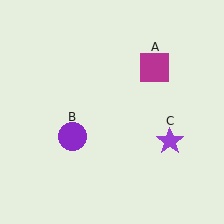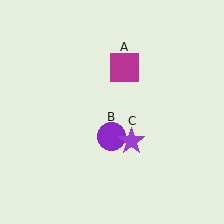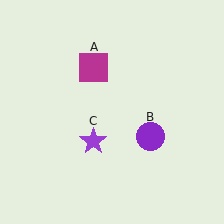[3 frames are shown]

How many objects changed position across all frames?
3 objects changed position: magenta square (object A), purple circle (object B), purple star (object C).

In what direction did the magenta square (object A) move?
The magenta square (object A) moved left.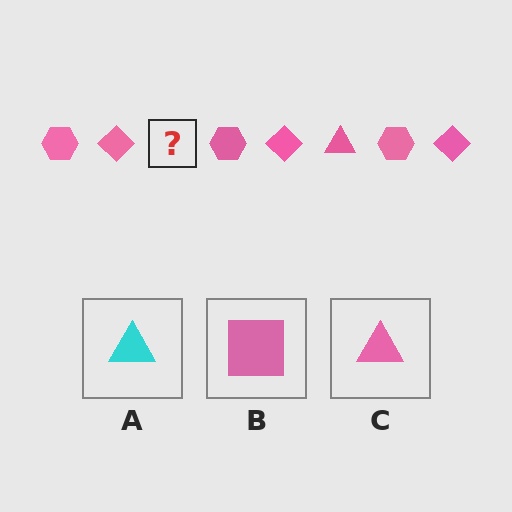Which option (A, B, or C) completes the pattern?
C.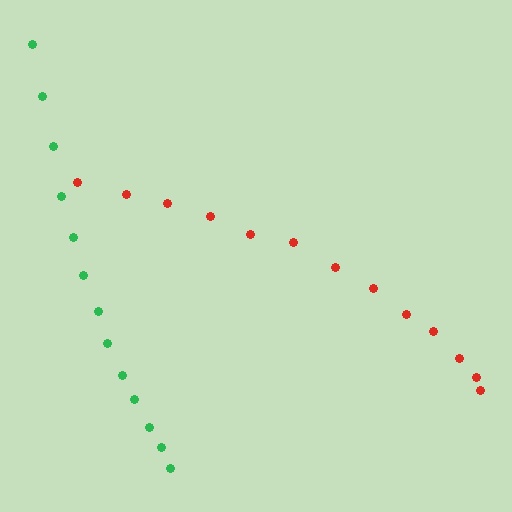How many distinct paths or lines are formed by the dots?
There are 2 distinct paths.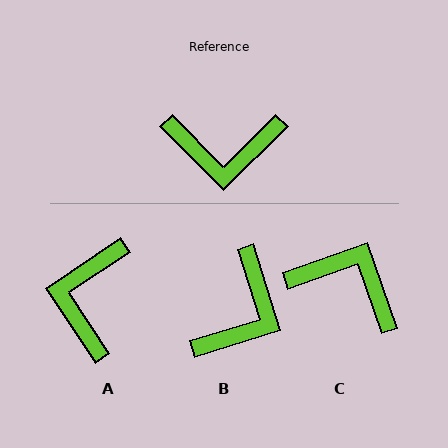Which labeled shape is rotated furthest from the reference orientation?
C, about 155 degrees away.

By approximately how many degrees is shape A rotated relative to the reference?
Approximately 101 degrees clockwise.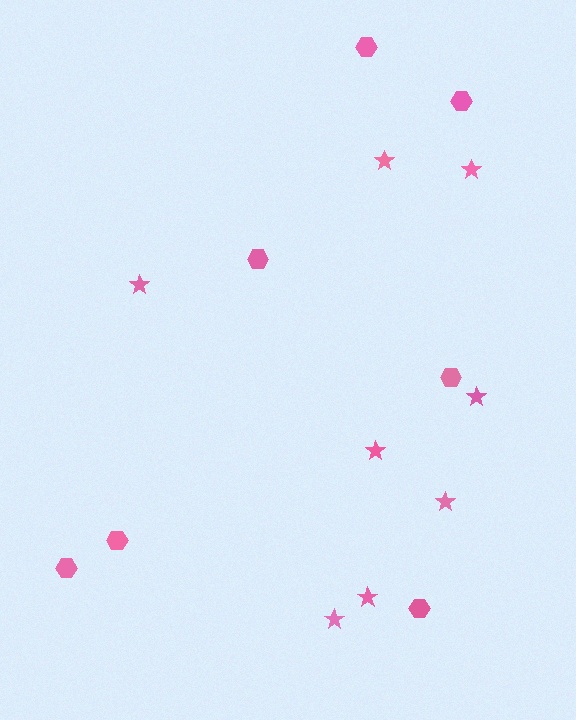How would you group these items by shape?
There are 2 groups: one group of hexagons (7) and one group of stars (8).